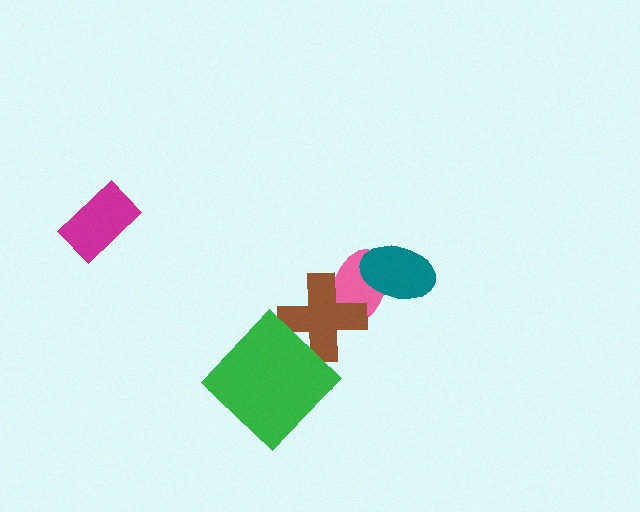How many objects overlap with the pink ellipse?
2 objects overlap with the pink ellipse.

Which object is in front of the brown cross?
The green diamond is in front of the brown cross.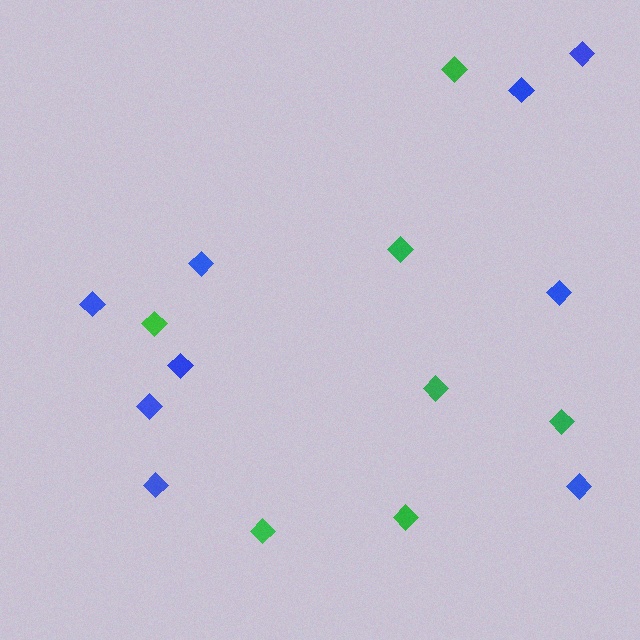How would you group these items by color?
There are 2 groups: one group of blue diamonds (9) and one group of green diamonds (7).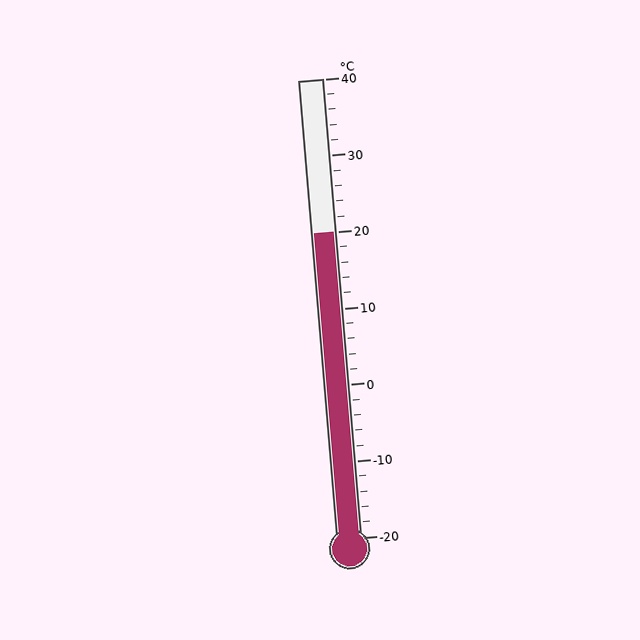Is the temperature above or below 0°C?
The temperature is above 0°C.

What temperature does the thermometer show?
The thermometer shows approximately 20°C.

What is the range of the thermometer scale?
The thermometer scale ranges from -20°C to 40°C.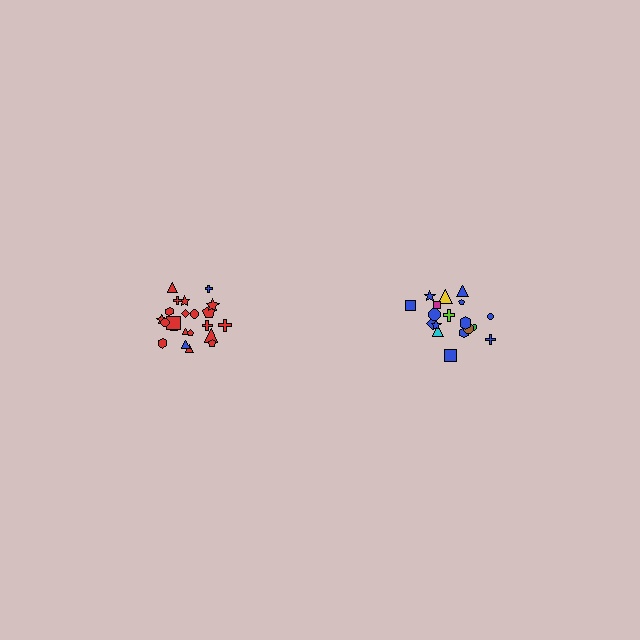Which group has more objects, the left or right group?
The left group.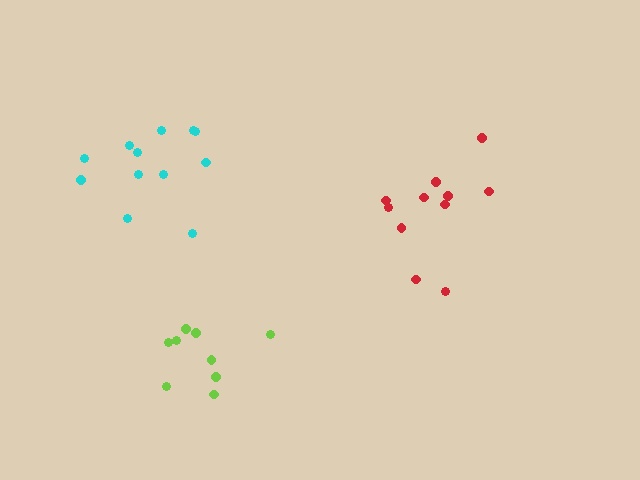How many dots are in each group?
Group 1: 11 dots, Group 2: 9 dots, Group 3: 12 dots (32 total).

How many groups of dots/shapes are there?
There are 3 groups.